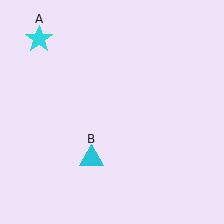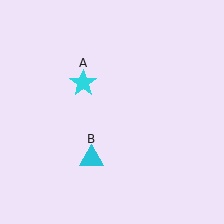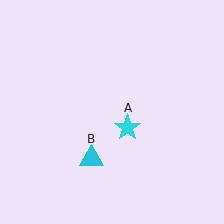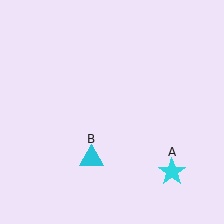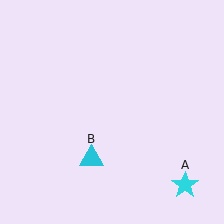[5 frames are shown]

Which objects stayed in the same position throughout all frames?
Cyan triangle (object B) remained stationary.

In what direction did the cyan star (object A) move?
The cyan star (object A) moved down and to the right.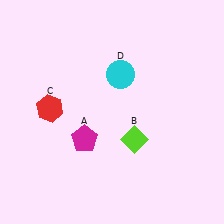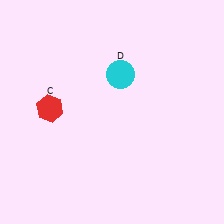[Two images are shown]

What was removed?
The lime diamond (B), the magenta pentagon (A) were removed in Image 2.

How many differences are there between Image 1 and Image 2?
There are 2 differences between the two images.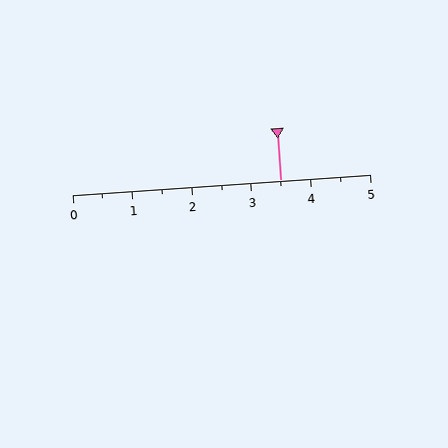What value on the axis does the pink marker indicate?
The marker indicates approximately 3.5.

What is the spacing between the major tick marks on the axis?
The major ticks are spaced 1 apart.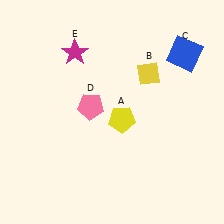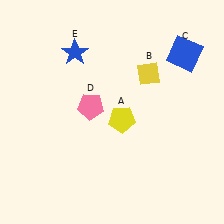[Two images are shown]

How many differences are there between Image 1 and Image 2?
There is 1 difference between the two images.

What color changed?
The star (E) changed from magenta in Image 1 to blue in Image 2.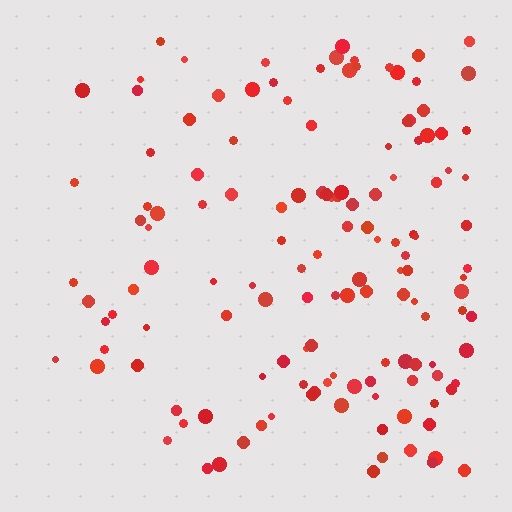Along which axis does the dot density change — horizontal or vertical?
Horizontal.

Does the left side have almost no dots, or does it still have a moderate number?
Still a moderate number, just noticeably fewer than the right.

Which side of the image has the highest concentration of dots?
The right.